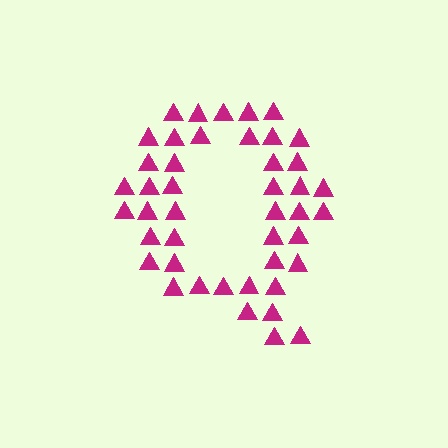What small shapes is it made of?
It is made of small triangles.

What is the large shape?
The large shape is the letter Q.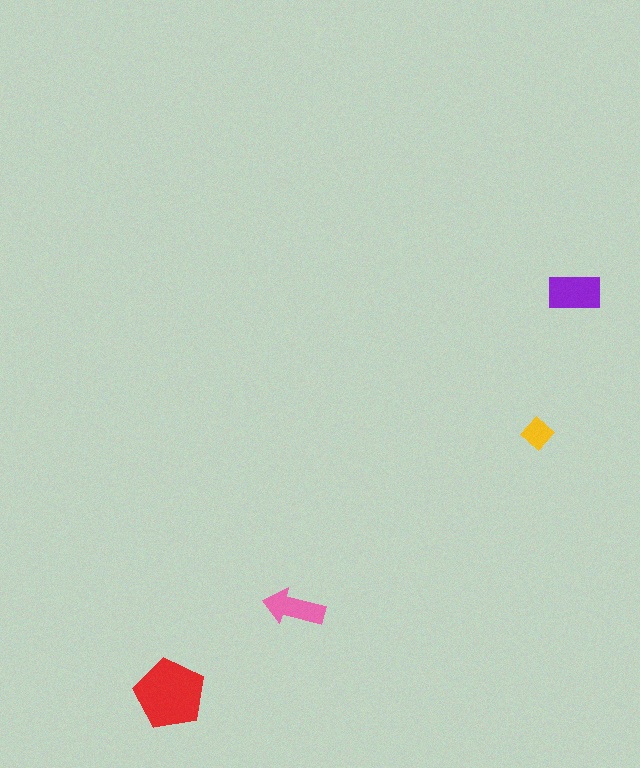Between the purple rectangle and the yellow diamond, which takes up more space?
The purple rectangle.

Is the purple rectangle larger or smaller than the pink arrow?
Larger.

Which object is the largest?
The red pentagon.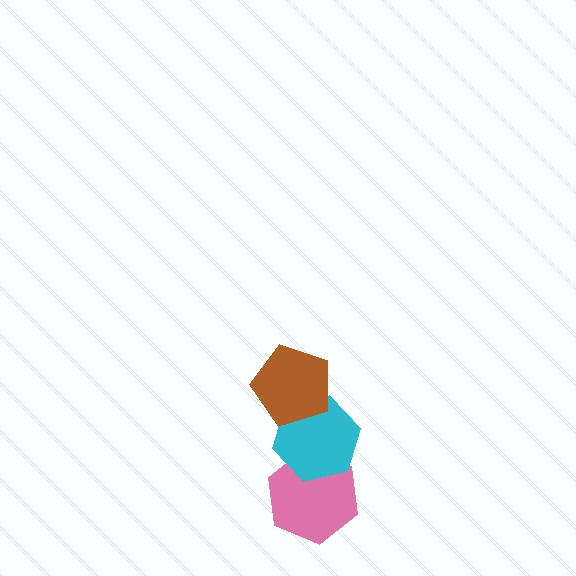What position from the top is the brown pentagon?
The brown pentagon is 1st from the top.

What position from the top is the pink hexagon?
The pink hexagon is 3rd from the top.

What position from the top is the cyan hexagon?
The cyan hexagon is 2nd from the top.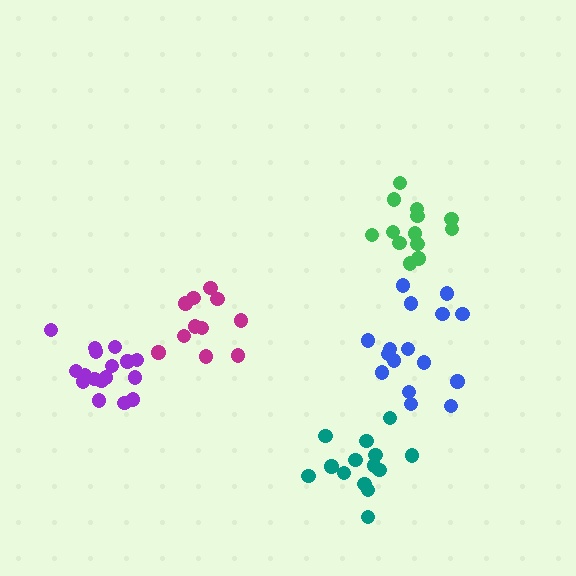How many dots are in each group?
Group 1: 13 dots, Group 2: 16 dots, Group 3: 11 dots, Group 4: 17 dots, Group 5: 14 dots (71 total).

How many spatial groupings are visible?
There are 5 spatial groupings.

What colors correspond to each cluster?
The clusters are colored: green, blue, magenta, purple, teal.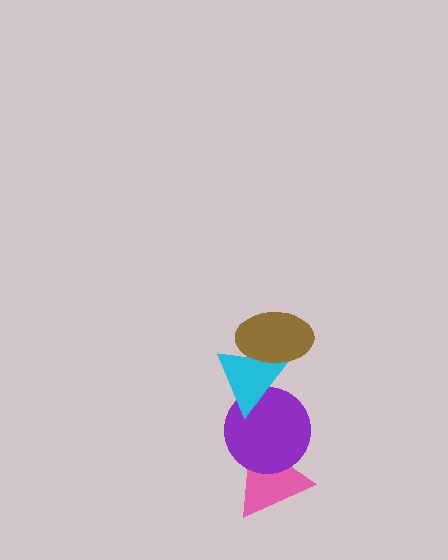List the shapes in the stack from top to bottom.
From top to bottom: the brown ellipse, the cyan triangle, the purple circle, the pink triangle.